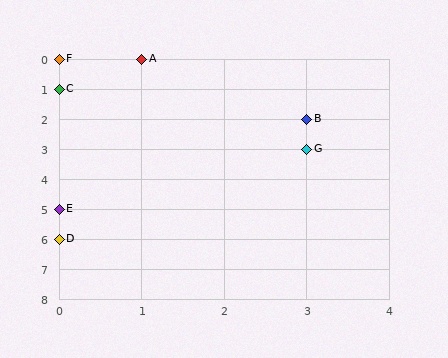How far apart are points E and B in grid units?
Points E and B are 3 columns and 3 rows apart (about 4.2 grid units diagonally).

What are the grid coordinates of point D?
Point D is at grid coordinates (0, 6).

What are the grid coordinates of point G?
Point G is at grid coordinates (3, 3).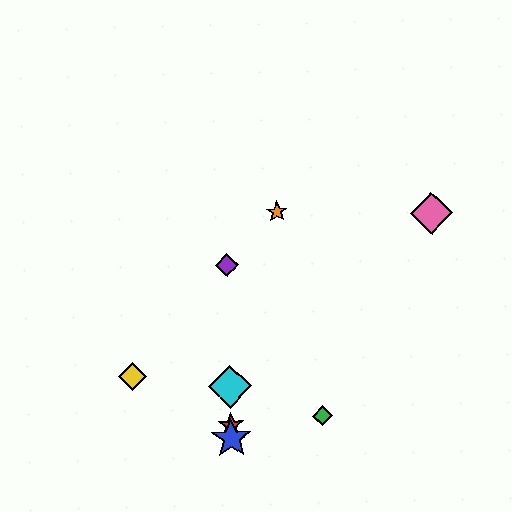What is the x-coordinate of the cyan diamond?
The cyan diamond is at x≈230.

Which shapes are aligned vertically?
The red star, the blue star, the purple diamond, the cyan diamond are aligned vertically.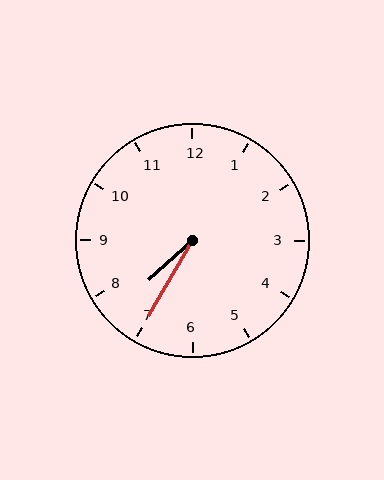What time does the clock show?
7:35.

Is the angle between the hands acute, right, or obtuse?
It is acute.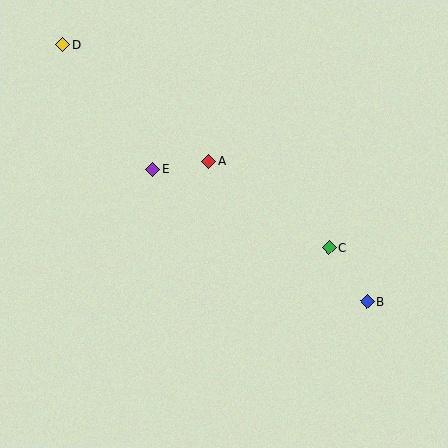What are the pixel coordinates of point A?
Point A is at (209, 161).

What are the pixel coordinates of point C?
Point C is at (329, 248).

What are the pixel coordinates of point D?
Point D is at (63, 45).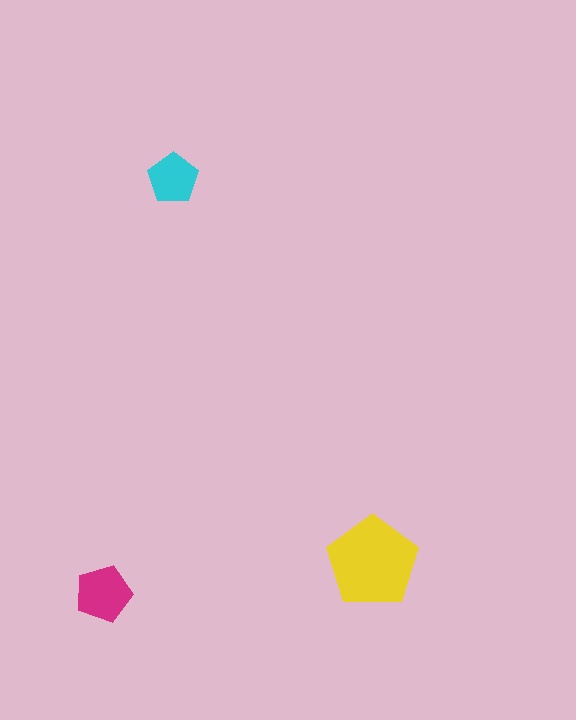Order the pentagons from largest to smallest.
the yellow one, the magenta one, the cyan one.